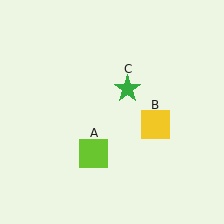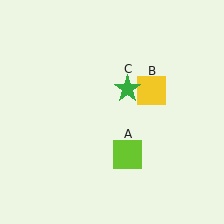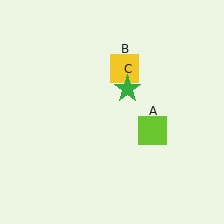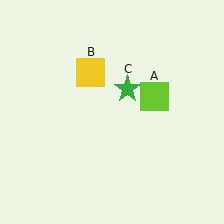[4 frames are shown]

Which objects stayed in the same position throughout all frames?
Green star (object C) remained stationary.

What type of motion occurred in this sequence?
The lime square (object A), yellow square (object B) rotated counterclockwise around the center of the scene.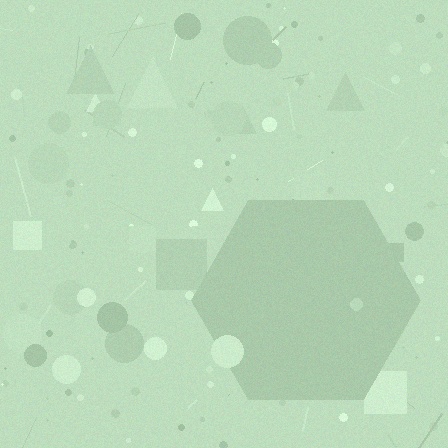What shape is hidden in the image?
A hexagon is hidden in the image.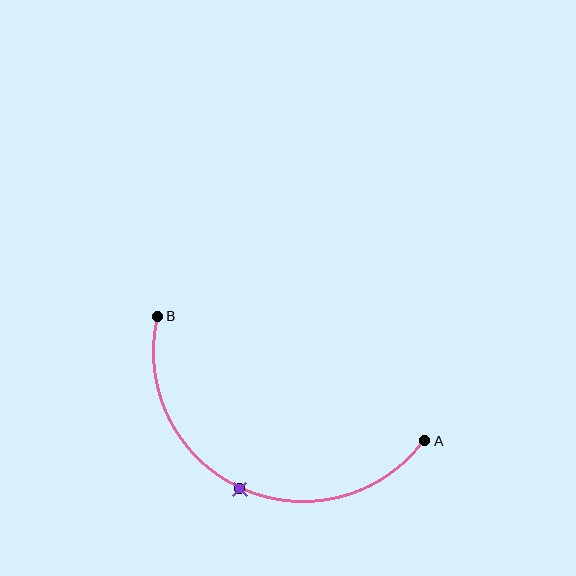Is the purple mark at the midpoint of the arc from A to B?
Yes. The purple mark lies on the arc at equal arc-length from both A and B — it is the arc midpoint.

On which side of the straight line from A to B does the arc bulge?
The arc bulges below the straight line connecting A and B.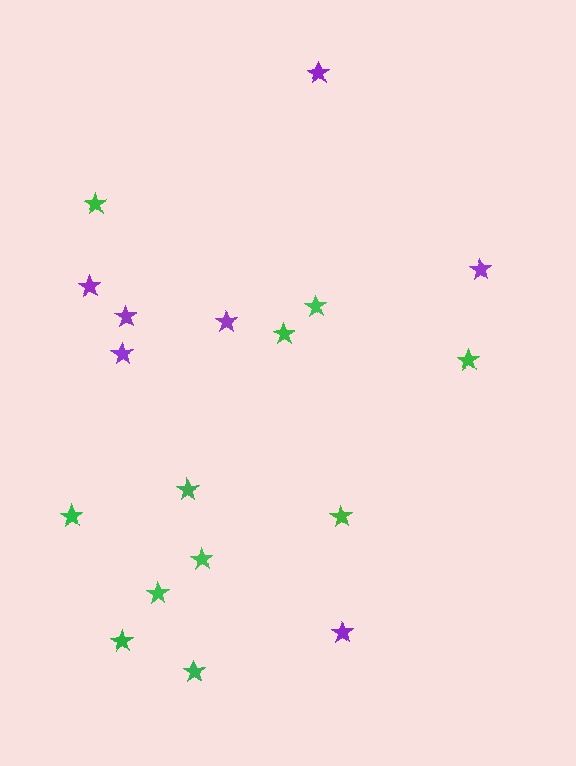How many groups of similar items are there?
There are 2 groups: one group of green stars (11) and one group of purple stars (7).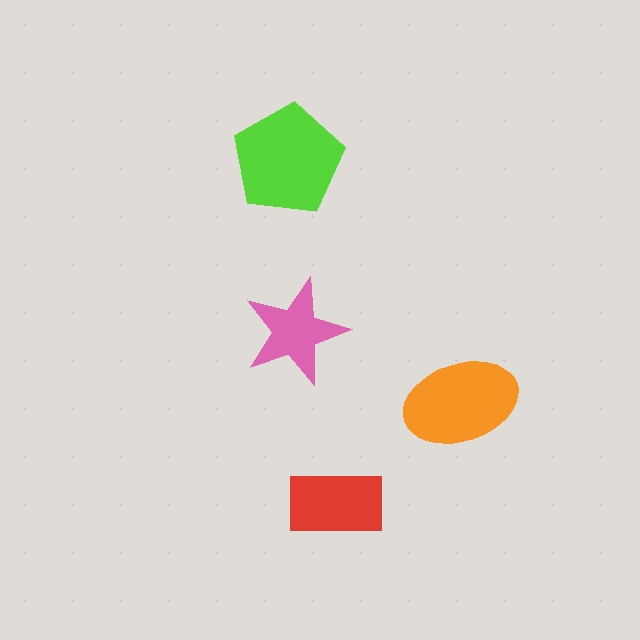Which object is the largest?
The lime pentagon.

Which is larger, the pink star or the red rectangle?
The red rectangle.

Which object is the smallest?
The pink star.